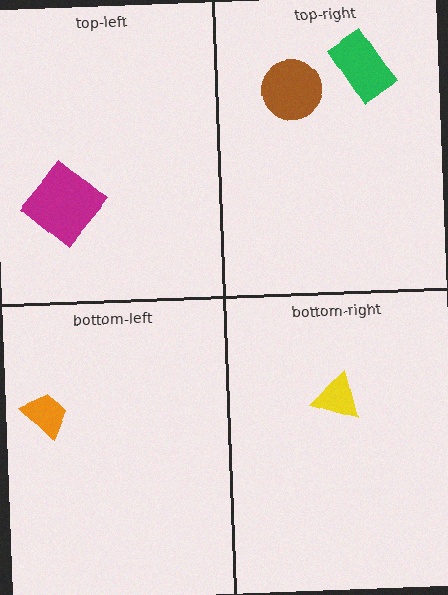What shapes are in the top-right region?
The brown circle, the green rectangle.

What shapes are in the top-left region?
The magenta diamond.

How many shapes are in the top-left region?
1.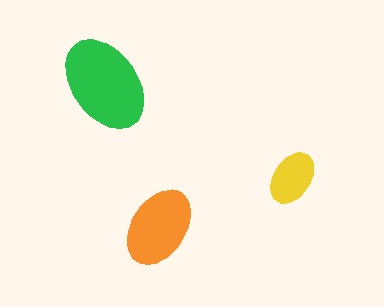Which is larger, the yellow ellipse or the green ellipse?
The green one.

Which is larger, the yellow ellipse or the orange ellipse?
The orange one.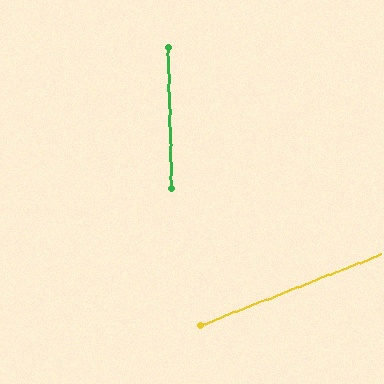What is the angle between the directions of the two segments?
Approximately 70 degrees.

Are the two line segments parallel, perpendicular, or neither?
Neither parallel nor perpendicular — they differ by about 70°.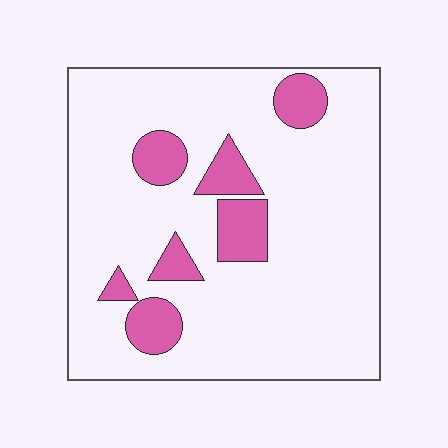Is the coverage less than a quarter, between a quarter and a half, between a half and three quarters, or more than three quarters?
Less than a quarter.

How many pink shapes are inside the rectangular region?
7.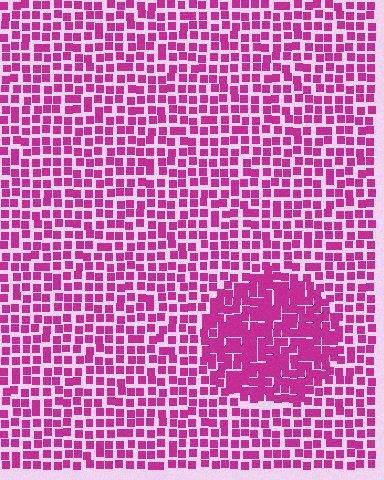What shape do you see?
I see a circle.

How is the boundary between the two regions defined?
The boundary is defined by a change in element density (approximately 1.7x ratio). All elements are the same color, size, and shape.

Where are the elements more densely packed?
The elements are more densely packed inside the circle boundary.